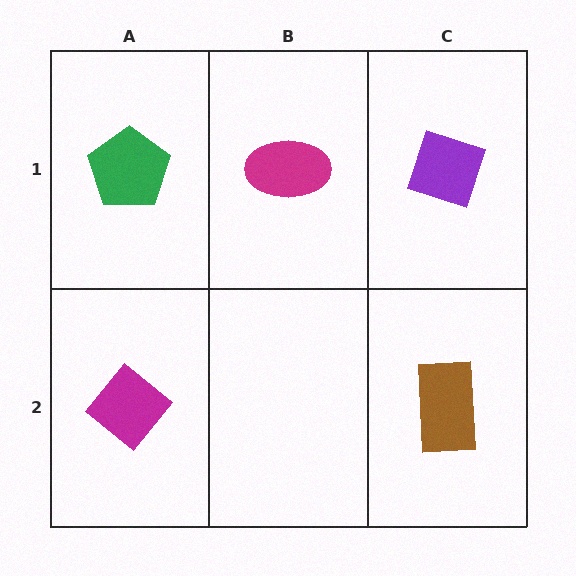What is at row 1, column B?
A magenta ellipse.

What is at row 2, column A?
A magenta diamond.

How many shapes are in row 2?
2 shapes.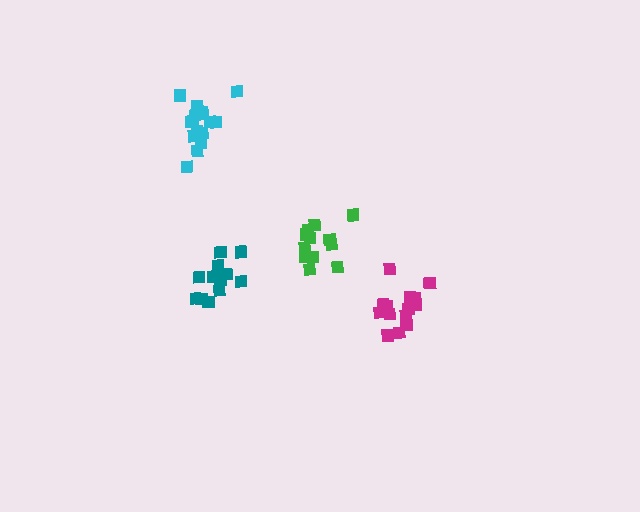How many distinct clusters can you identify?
There are 4 distinct clusters.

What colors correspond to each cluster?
The clusters are colored: cyan, green, magenta, teal.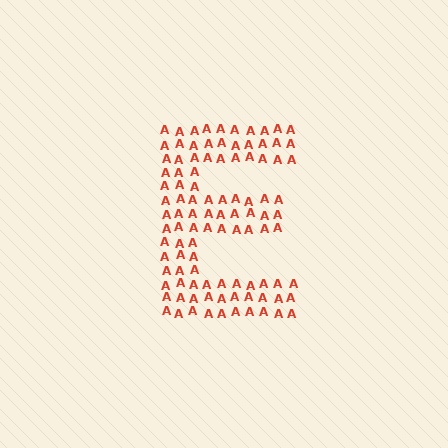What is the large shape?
The large shape is the letter E.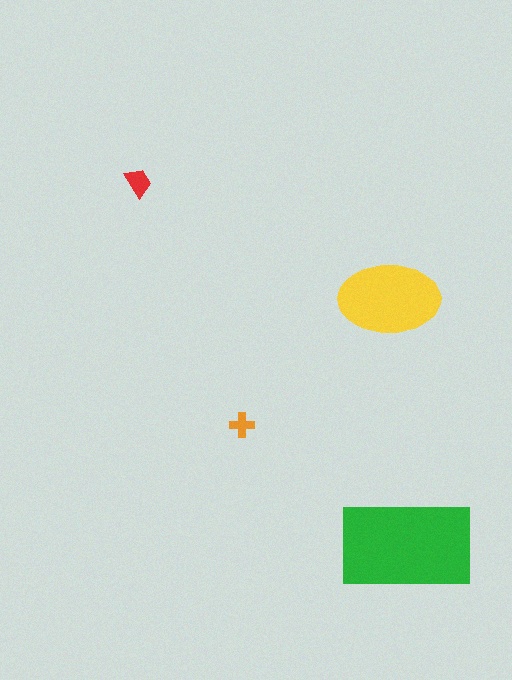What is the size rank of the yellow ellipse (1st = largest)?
2nd.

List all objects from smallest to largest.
The orange cross, the red trapezoid, the yellow ellipse, the green rectangle.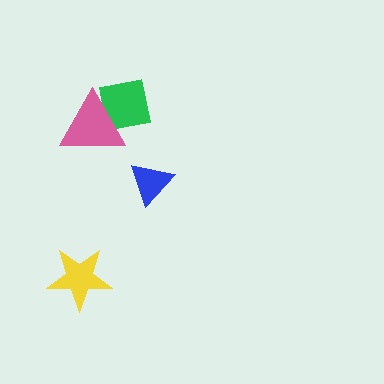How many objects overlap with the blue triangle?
0 objects overlap with the blue triangle.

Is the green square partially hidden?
Yes, it is partially covered by another shape.